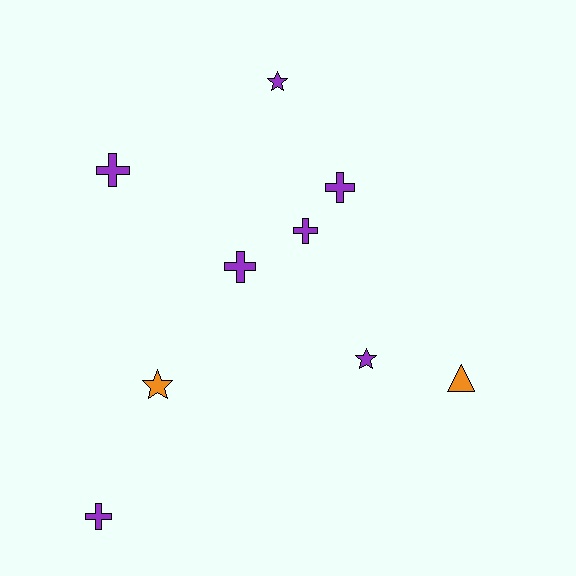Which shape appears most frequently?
Cross, with 5 objects.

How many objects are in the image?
There are 9 objects.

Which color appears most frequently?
Purple, with 7 objects.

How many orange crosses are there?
There are no orange crosses.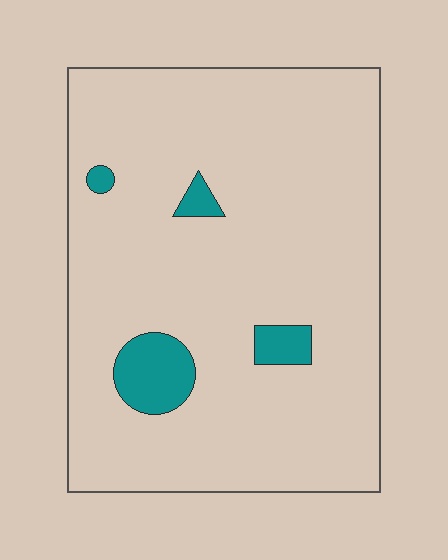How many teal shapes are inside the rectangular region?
4.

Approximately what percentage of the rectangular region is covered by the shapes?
Approximately 5%.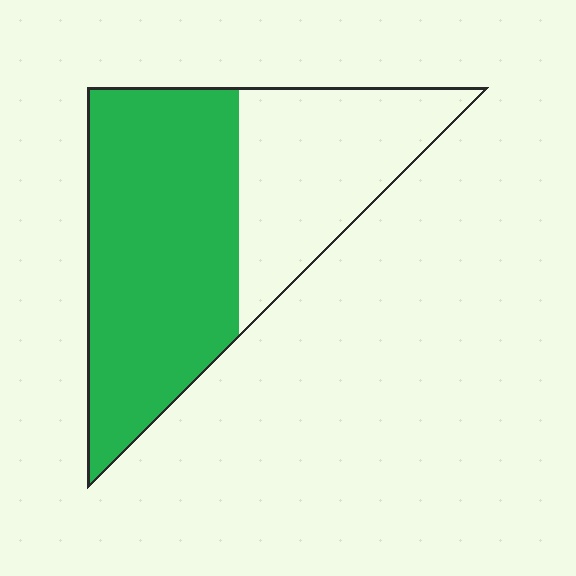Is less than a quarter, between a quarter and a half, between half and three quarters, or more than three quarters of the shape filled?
Between half and three quarters.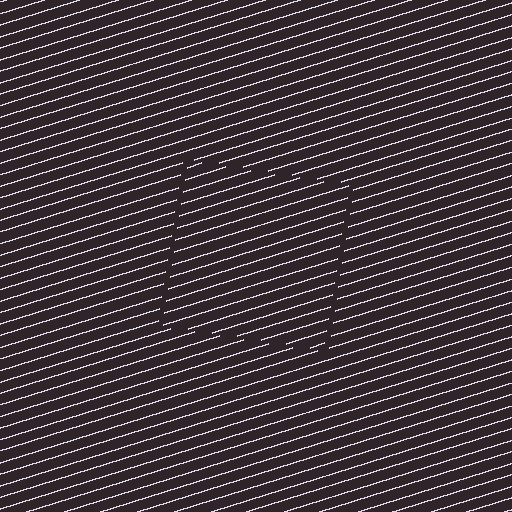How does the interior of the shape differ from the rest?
The interior of the shape contains the same grating, shifted by half a period — the contour is defined by the phase discontinuity where line-ends from the inner and outer gratings abut.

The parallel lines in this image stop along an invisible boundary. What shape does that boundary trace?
An illusory square. The interior of the shape contains the same grating, shifted by half a period — the contour is defined by the phase discontinuity where line-ends from the inner and outer gratings abut.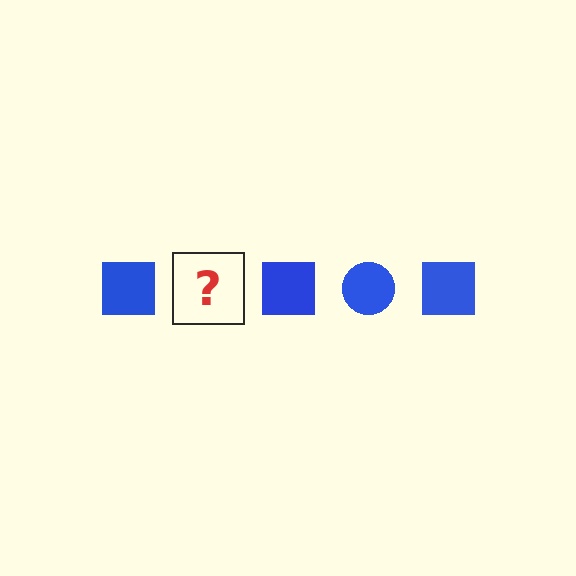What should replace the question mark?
The question mark should be replaced with a blue circle.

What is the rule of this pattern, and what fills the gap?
The rule is that the pattern cycles through square, circle shapes in blue. The gap should be filled with a blue circle.